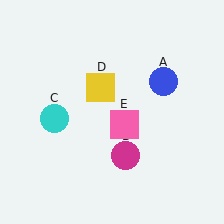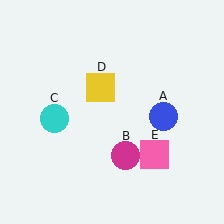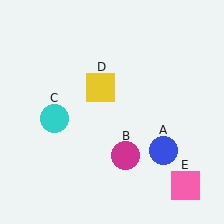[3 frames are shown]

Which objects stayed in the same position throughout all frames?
Magenta circle (object B) and cyan circle (object C) and yellow square (object D) remained stationary.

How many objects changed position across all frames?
2 objects changed position: blue circle (object A), pink square (object E).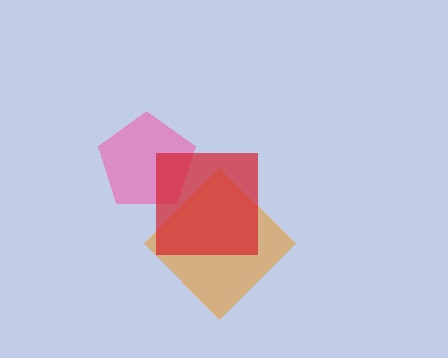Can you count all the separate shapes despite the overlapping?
Yes, there are 3 separate shapes.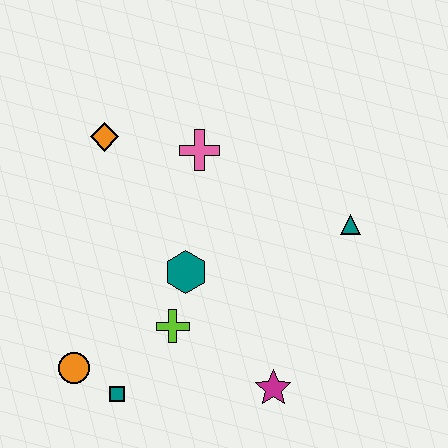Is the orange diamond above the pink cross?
Yes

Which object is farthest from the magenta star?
The orange diamond is farthest from the magenta star.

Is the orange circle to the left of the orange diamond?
Yes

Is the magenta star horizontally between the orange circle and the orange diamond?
No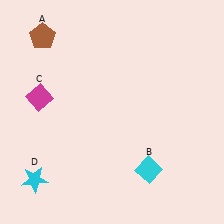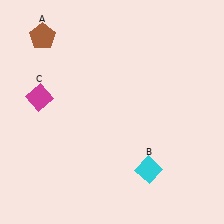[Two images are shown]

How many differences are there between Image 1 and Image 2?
There is 1 difference between the two images.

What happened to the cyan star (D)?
The cyan star (D) was removed in Image 2. It was in the bottom-left area of Image 1.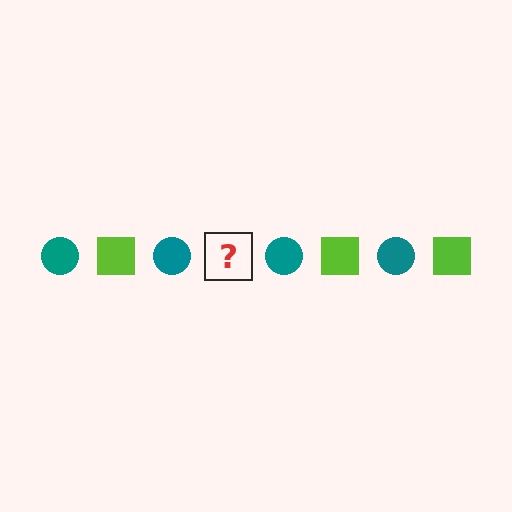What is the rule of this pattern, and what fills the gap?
The rule is that the pattern alternates between teal circle and lime square. The gap should be filled with a lime square.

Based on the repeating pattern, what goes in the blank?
The blank should be a lime square.